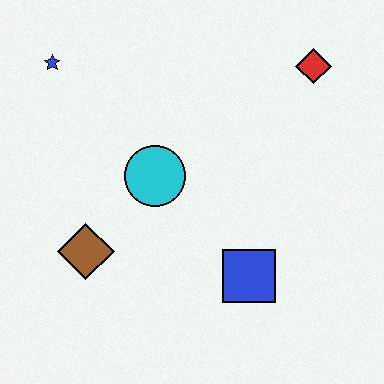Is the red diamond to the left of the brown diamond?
No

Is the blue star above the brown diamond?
Yes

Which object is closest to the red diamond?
The cyan circle is closest to the red diamond.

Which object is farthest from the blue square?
The blue star is farthest from the blue square.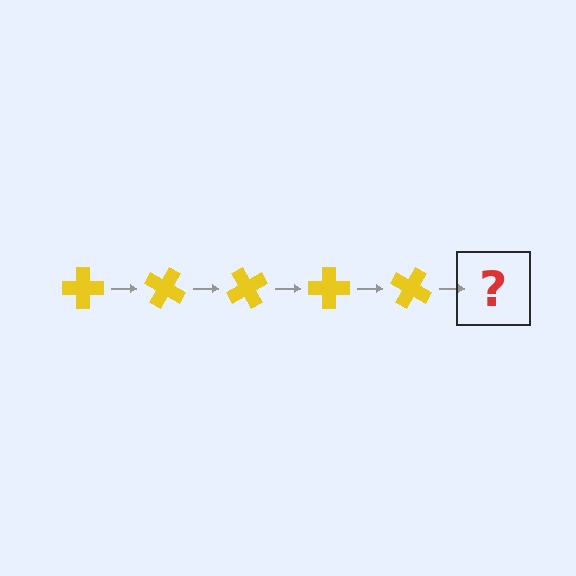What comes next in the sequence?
The next element should be a yellow cross rotated 150 degrees.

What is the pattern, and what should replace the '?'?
The pattern is that the cross rotates 30 degrees each step. The '?' should be a yellow cross rotated 150 degrees.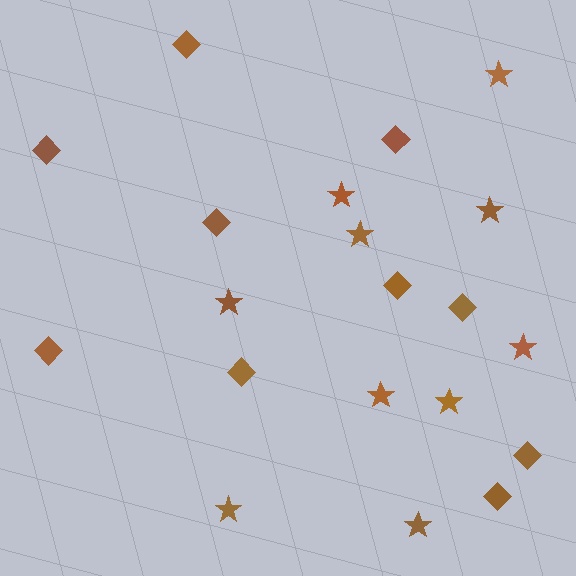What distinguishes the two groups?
There are 2 groups: one group of stars (10) and one group of diamonds (10).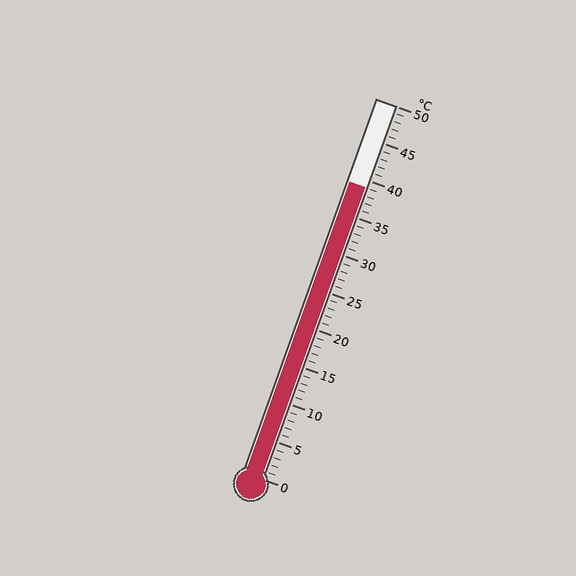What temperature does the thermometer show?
The thermometer shows approximately 39°C.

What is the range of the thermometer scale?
The thermometer scale ranges from 0°C to 50°C.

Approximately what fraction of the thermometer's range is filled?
The thermometer is filled to approximately 80% of its range.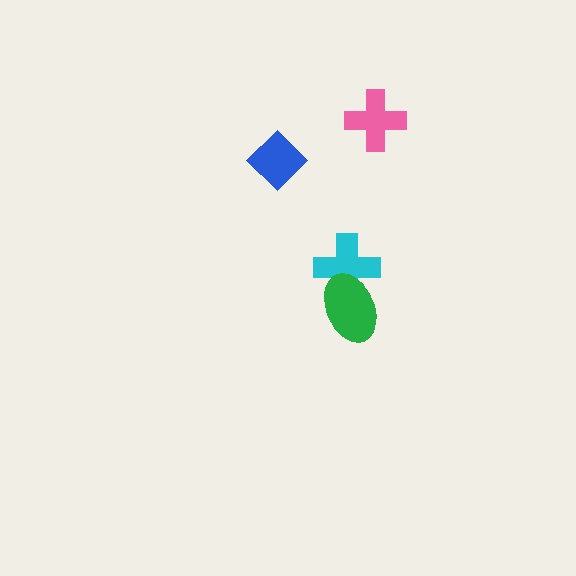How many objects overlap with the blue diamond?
0 objects overlap with the blue diamond.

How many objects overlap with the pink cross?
0 objects overlap with the pink cross.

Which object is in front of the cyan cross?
The green ellipse is in front of the cyan cross.